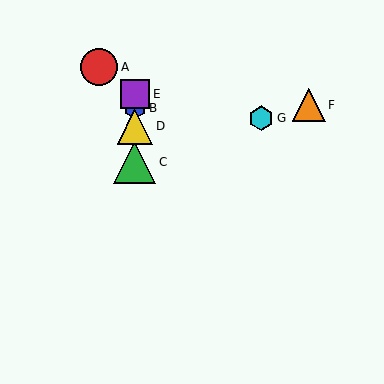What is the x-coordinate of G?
Object G is at x≈261.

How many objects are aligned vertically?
4 objects (B, C, D, E) are aligned vertically.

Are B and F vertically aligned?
No, B is at x≈135 and F is at x≈309.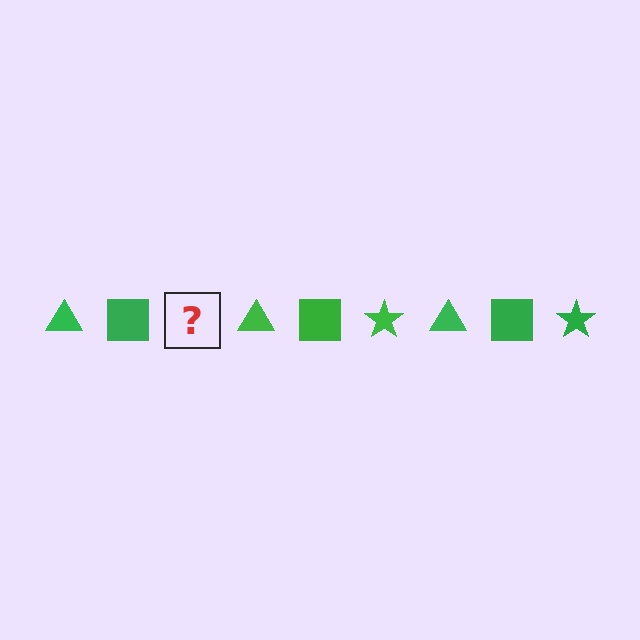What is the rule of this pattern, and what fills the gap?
The rule is that the pattern cycles through triangle, square, star shapes in green. The gap should be filled with a green star.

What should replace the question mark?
The question mark should be replaced with a green star.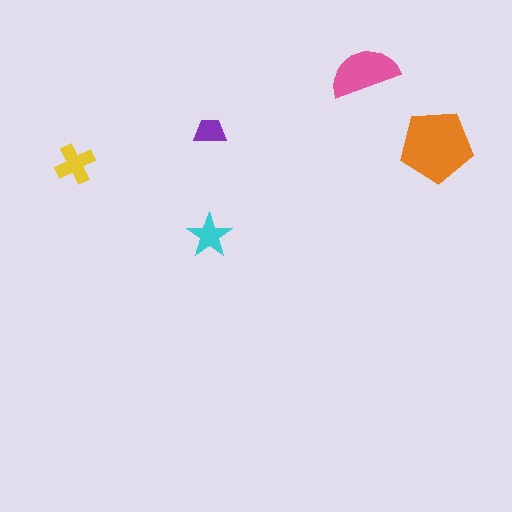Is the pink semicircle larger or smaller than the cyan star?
Larger.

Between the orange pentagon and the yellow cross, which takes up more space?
The orange pentagon.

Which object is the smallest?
The purple trapezoid.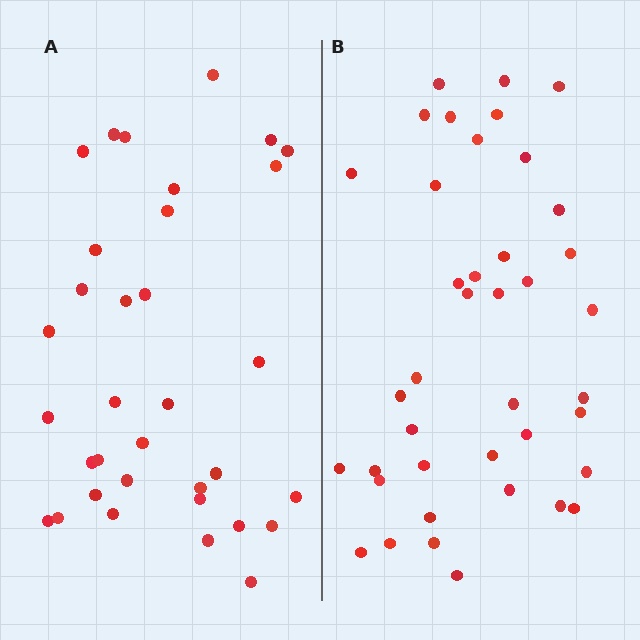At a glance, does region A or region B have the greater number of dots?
Region B (the right region) has more dots.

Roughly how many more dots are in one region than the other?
Region B has about 6 more dots than region A.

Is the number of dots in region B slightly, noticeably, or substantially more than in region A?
Region B has only slightly more — the two regions are fairly close. The ratio is roughly 1.2 to 1.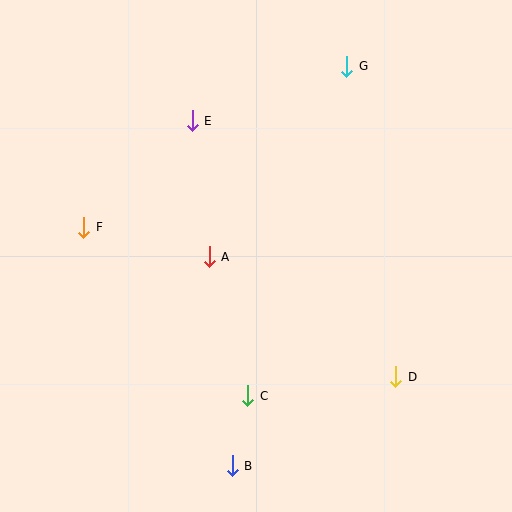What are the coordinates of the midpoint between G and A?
The midpoint between G and A is at (278, 162).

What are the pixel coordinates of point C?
Point C is at (248, 396).